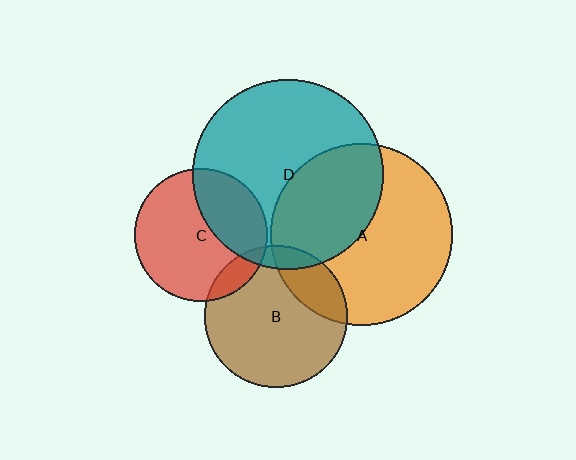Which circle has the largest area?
Circle D (teal).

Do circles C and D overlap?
Yes.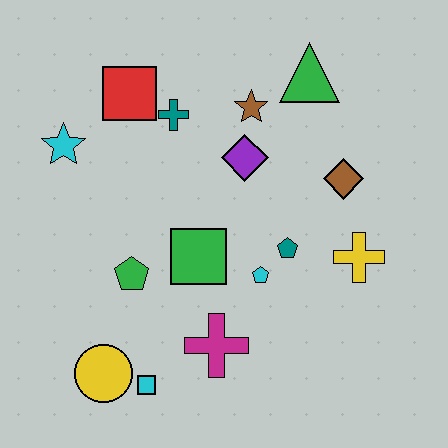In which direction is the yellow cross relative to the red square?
The yellow cross is to the right of the red square.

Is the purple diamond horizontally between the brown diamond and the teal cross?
Yes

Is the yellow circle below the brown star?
Yes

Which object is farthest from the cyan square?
The green triangle is farthest from the cyan square.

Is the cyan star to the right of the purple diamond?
No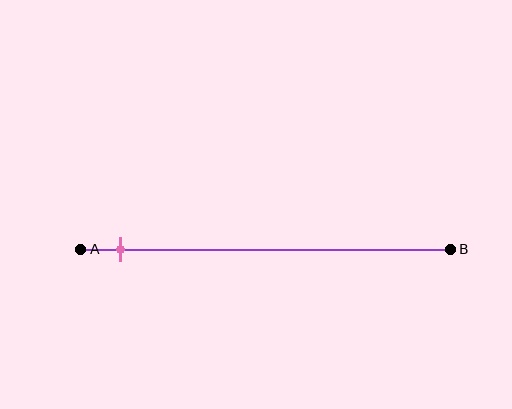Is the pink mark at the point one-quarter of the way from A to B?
No, the mark is at about 10% from A, not at the 25% one-quarter point.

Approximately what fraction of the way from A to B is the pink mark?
The pink mark is approximately 10% of the way from A to B.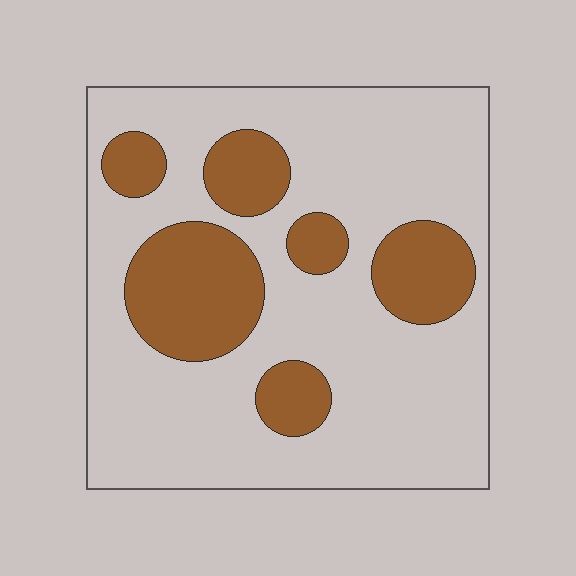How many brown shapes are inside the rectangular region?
6.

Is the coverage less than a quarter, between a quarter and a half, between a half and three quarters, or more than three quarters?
Between a quarter and a half.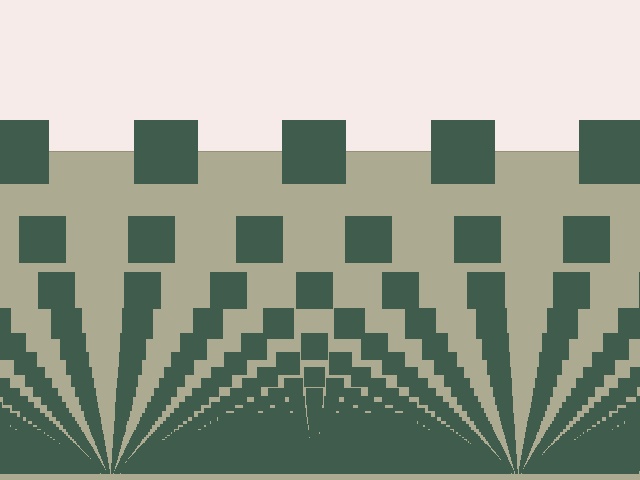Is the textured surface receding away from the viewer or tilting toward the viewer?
The surface appears to tilt toward the viewer. Texture elements get larger and sparser toward the top.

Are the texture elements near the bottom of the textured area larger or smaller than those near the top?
Smaller. The gradient is inverted — elements near the bottom are smaller and denser.